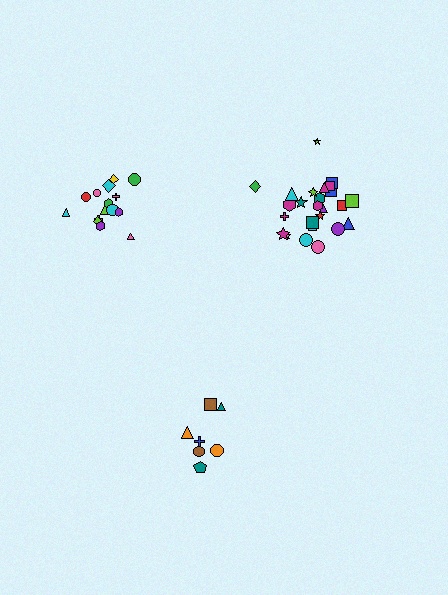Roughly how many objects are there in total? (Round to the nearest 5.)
Roughly 45 objects in total.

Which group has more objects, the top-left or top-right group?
The top-right group.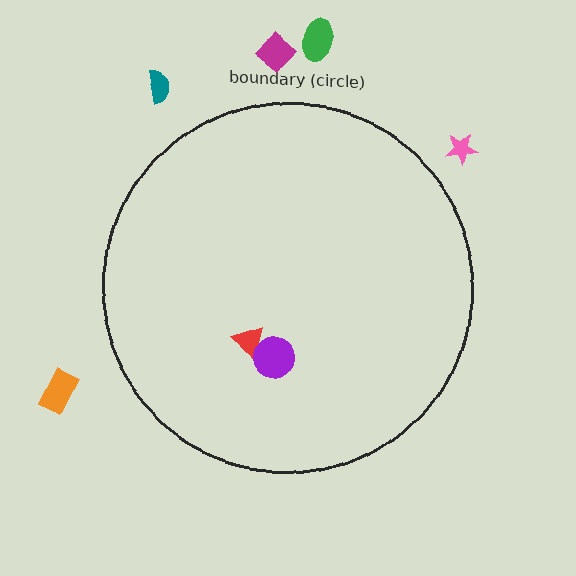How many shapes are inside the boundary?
2 inside, 5 outside.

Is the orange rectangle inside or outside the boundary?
Outside.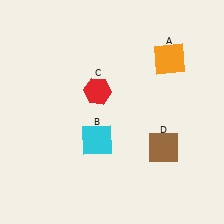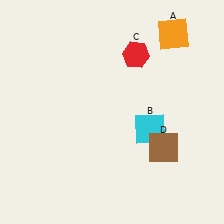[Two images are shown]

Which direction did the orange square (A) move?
The orange square (A) moved up.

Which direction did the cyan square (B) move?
The cyan square (B) moved right.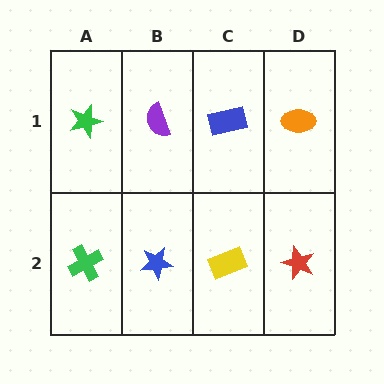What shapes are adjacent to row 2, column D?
An orange ellipse (row 1, column D), a yellow rectangle (row 2, column C).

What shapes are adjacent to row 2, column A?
A green star (row 1, column A), a blue star (row 2, column B).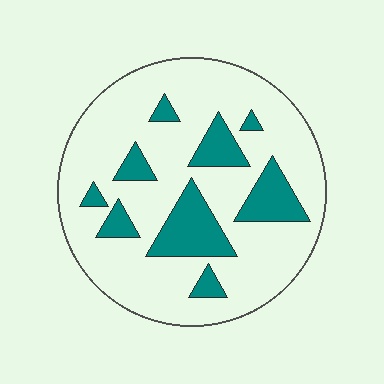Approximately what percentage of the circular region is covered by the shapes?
Approximately 20%.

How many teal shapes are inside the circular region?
9.